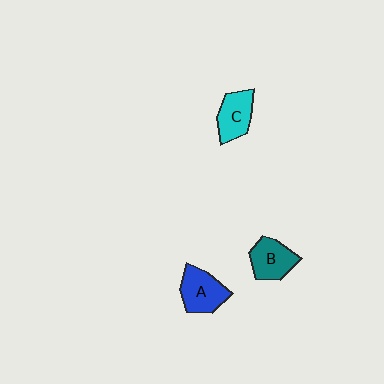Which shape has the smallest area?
Shape C (cyan).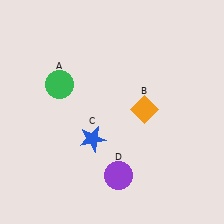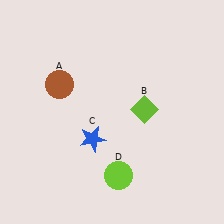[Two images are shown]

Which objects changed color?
A changed from green to brown. B changed from orange to lime. D changed from purple to lime.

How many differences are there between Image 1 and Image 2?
There are 3 differences between the two images.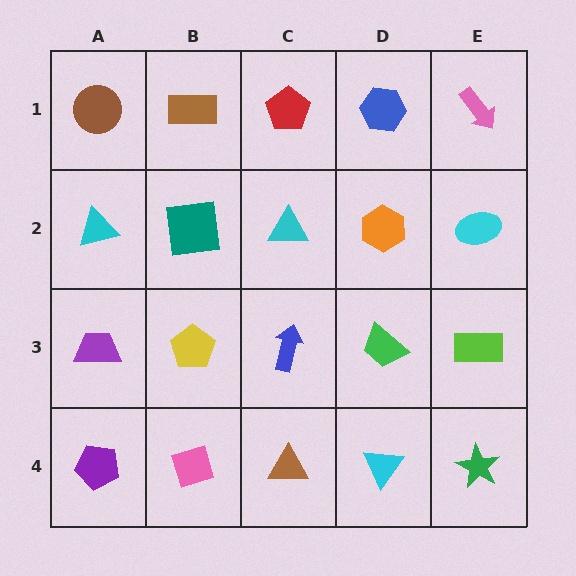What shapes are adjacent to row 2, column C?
A red pentagon (row 1, column C), a blue arrow (row 3, column C), a teal square (row 2, column B), an orange hexagon (row 2, column D).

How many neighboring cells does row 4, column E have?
2.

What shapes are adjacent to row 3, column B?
A teal square (row 2, column B), a pink diamond (row 4, column B), a purple trapezoid (row 3, column A), a blue arrow (row 3, column C).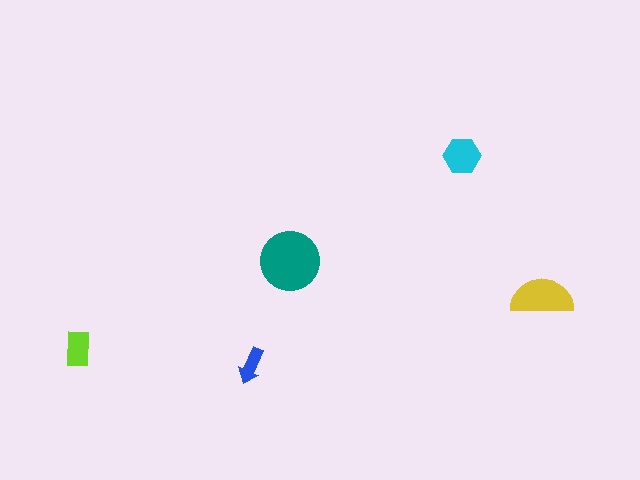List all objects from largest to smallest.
The teal circle, the yellow semicircle, the cyan hexagon, the lime rectangle, the blue arrow.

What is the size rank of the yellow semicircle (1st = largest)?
2nd.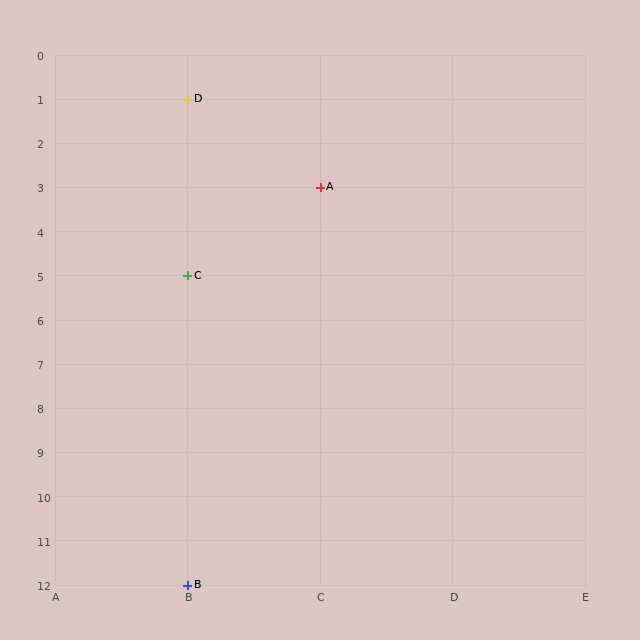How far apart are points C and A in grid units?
Points C and A are 1 column and 2 rows apart (about 2.2 grid units diagonally).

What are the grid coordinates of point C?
Point C is at grid coordinates (B, 5).